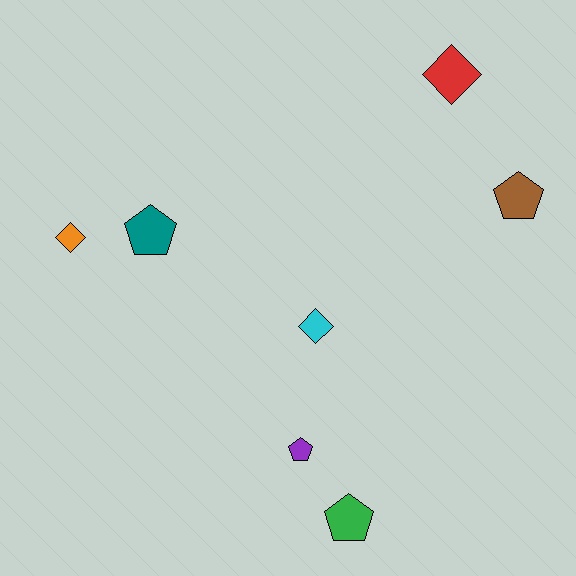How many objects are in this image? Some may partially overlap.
There are 7 objects.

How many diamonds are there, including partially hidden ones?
There are 3 diamonds.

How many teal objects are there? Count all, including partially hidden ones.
There is 1 teal object.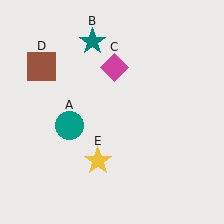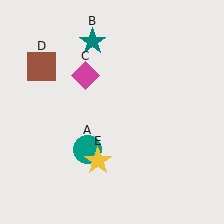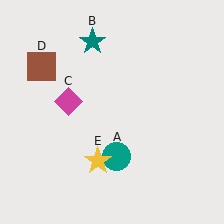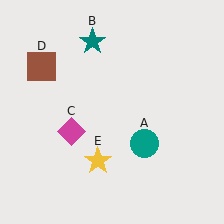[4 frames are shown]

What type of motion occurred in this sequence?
The teal circle (object A), magenta diamond (object C) rotated counterclockwise around the center of the scene.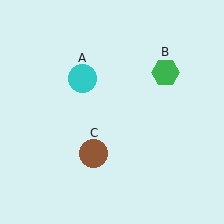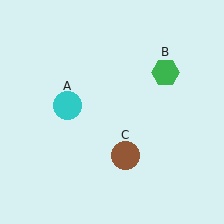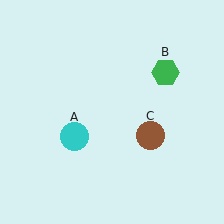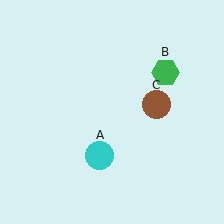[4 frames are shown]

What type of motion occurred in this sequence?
The cyan circle (object A), brown circle (object C) rotated counterclockwise around the center of the scene.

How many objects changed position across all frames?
2 objects changed position: cyan circle (object A), brown circle (object C).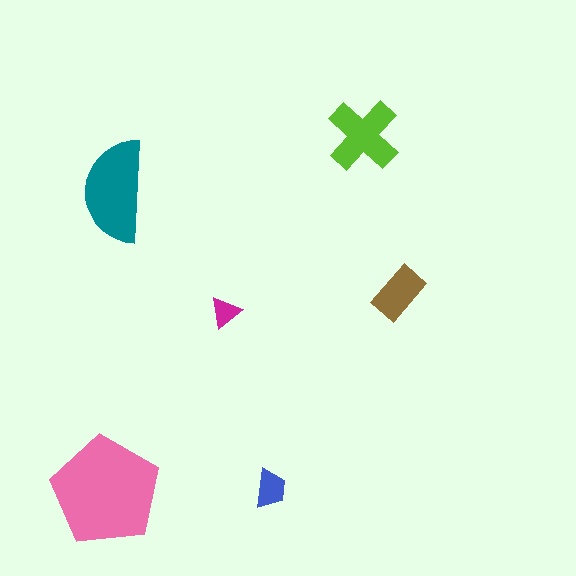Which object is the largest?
The pink pentagon.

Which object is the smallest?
The magenta triangle.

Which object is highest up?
The lime cross is topmost.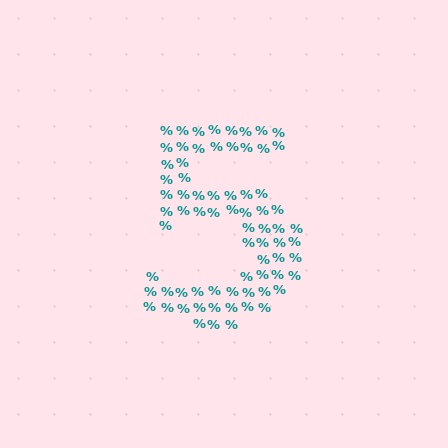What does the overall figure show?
The overall figure shows the digit 5.